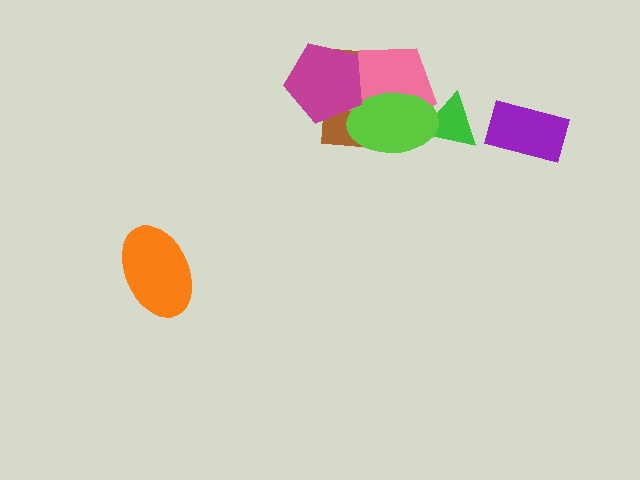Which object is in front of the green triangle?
The lime ellipse is in front of the green triangle.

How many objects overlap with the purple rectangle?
0 objects overlap with the purple rectangle.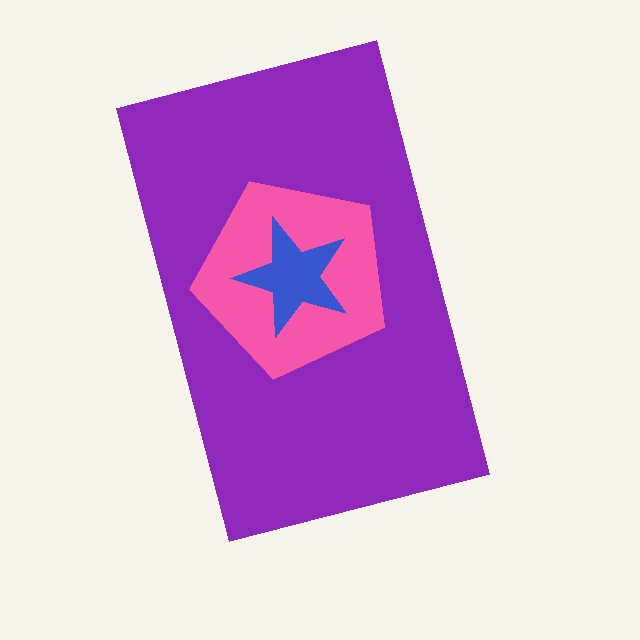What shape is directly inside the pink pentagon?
The blue star.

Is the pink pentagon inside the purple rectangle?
Yes.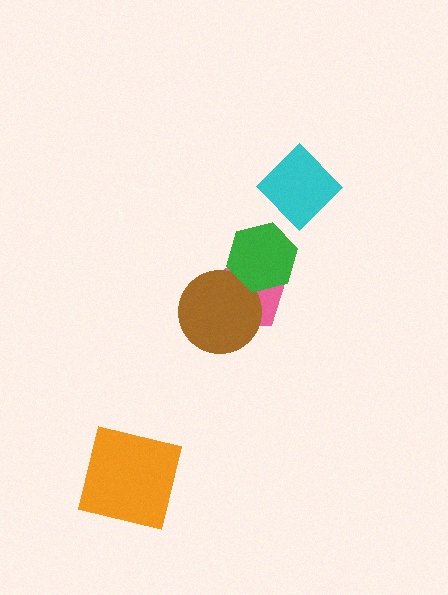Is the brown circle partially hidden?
Yes, it is partially covered by another shape.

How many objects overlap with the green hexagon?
2 objects overlap with the green hexagon.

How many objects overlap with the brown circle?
2 objects overlap with the brown circle.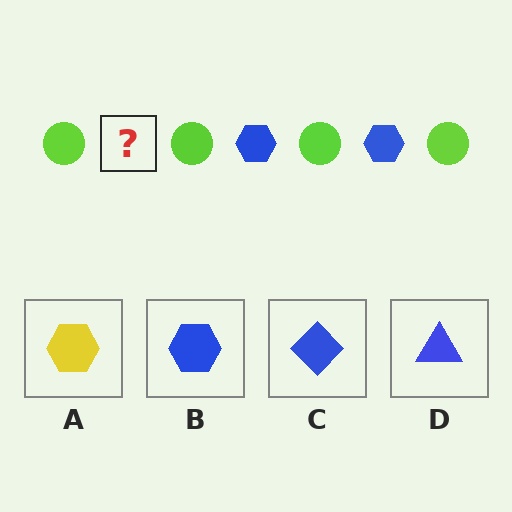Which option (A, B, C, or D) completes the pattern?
B.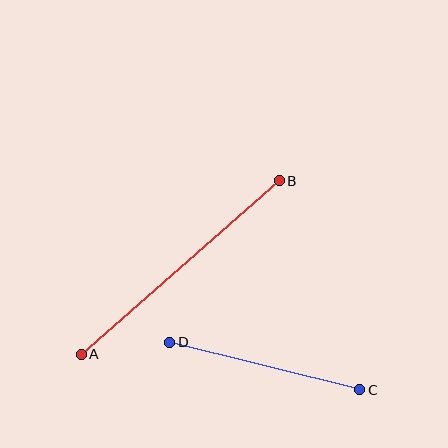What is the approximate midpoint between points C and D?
The midpoint is at approximately (265, 366) pixels.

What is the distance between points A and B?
The distance is approximately 263 pixels.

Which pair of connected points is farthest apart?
Points A and B are farthest apart.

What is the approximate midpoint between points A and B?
The midpoint is at approximately (180, 267) pixels.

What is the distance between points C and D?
The distance is approximately 196 pixels.